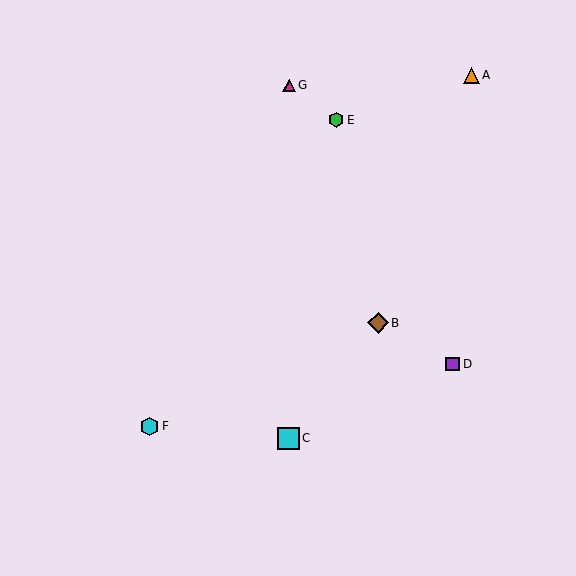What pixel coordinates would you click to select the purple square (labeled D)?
Click at (453, 364) to select the purple square D.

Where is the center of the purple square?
The center of the purple square is at (453, 364).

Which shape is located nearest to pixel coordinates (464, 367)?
The purple square (labeled D) at (453, 364) is nearest to that location.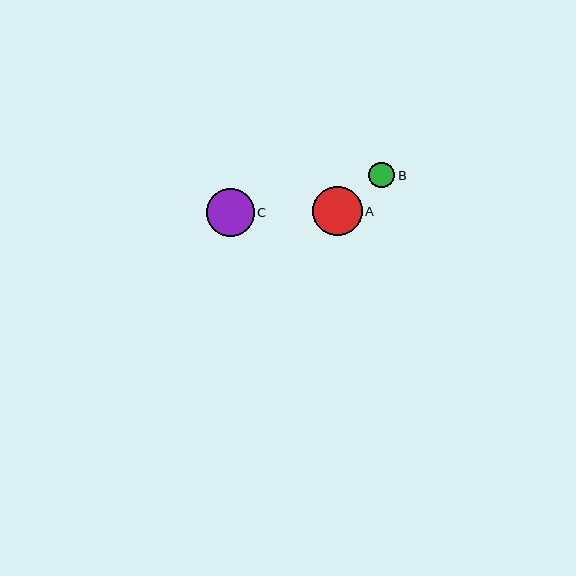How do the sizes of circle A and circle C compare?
Circle A and circle C are approximately the same size.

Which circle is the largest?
Circle A is the largest with a size of approximately 50 pixels.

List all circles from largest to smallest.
From largest to smallest: A, C, B.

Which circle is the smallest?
Circle B is the smallest with a size of approximately 26 pixels.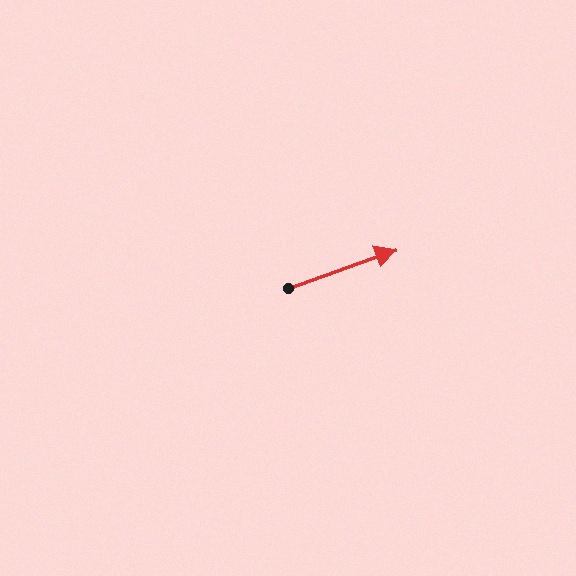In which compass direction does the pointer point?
East.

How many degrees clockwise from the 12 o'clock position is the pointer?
Approximately 70 degrees.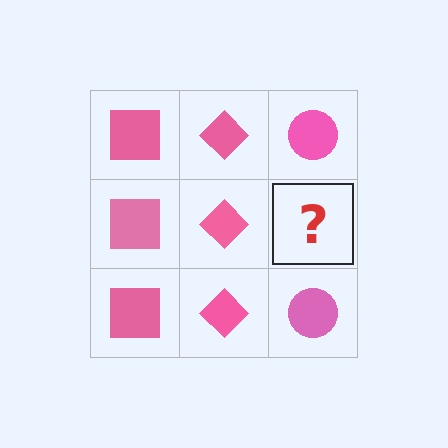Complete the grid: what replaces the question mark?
The question mark should be replaced with a pink circle.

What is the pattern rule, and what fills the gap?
The rule is that each column has a consistent shape. The gap should be filled with a pink circle.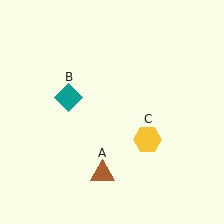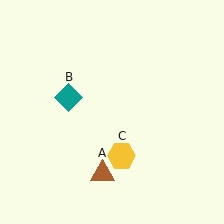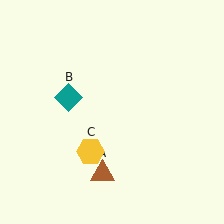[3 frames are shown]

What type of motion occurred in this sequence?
The yellow hexagon (object C) rotated clockwise around the center of the scene.